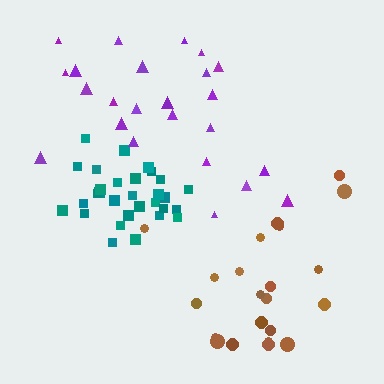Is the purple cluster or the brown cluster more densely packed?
Brown.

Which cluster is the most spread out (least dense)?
Purple.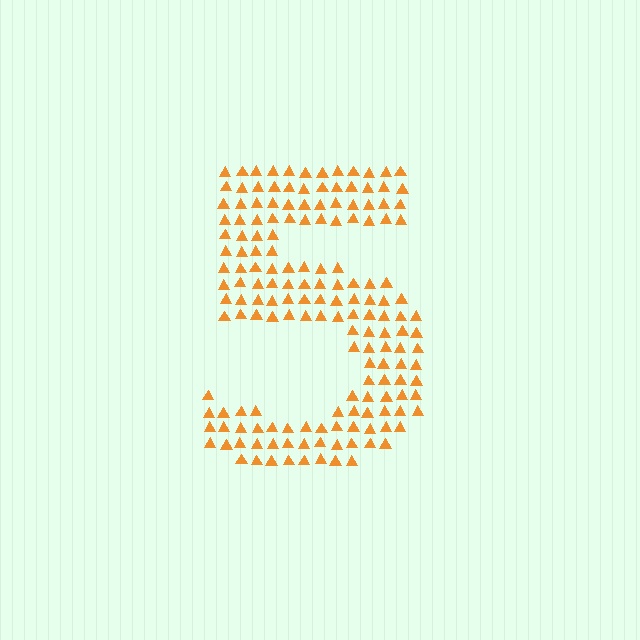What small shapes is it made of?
It is made of small triangles.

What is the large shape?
The large shape is the digit 5.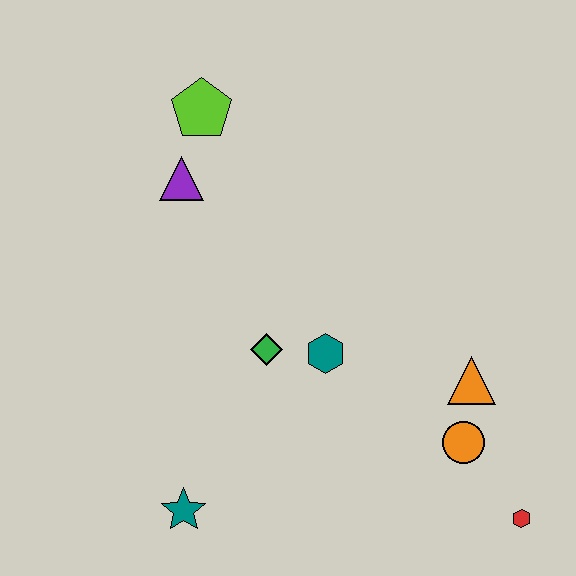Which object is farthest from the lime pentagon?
The red hexagon is farthest from the lime pentagon.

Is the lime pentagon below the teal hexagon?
No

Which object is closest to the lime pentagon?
The purple triangle is closest to the lime pentagon.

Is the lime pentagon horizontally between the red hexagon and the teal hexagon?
No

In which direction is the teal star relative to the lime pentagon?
The teal star is below the lime pentagon.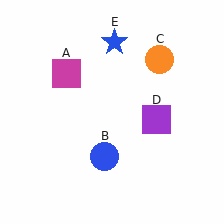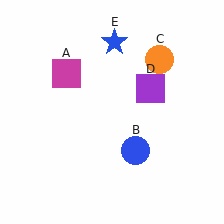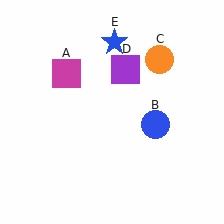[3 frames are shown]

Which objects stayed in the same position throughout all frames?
Magenta square (object A) and orange circle (object C) and blue star (object E) remained stationary.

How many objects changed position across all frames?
2 objects changed position: blue circle (object B), purple square (object D).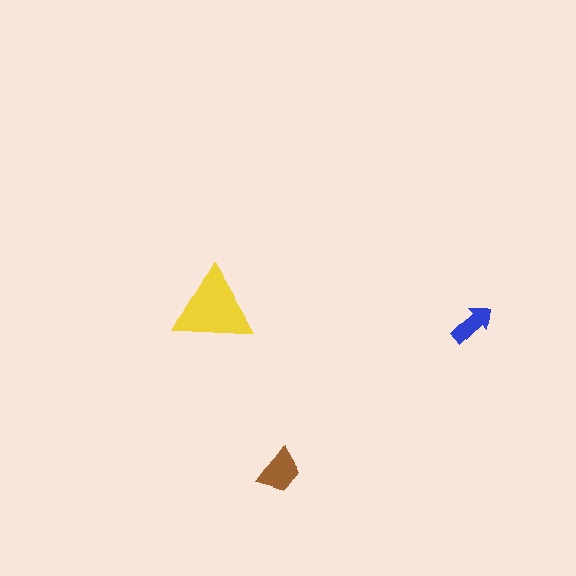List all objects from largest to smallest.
The yellow triangle, the brown trapezoid, the blue arrow.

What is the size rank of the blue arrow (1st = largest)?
3rd.